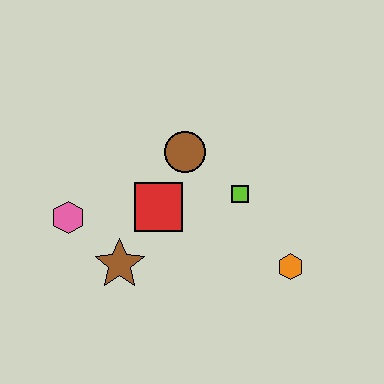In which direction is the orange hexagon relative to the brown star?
The orange hexagon is to the right of the brown star.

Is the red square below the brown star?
No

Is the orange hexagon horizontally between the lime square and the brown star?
No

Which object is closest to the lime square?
The brown circle is closest to the lime square.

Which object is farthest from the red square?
The orange hexagon is farthest from the red square.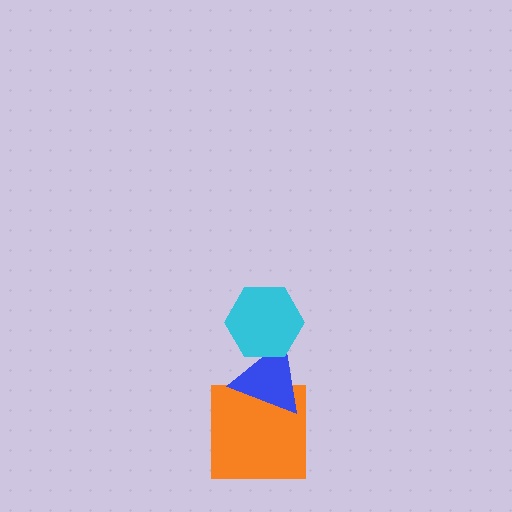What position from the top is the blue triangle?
The blue triangle is 2nd from the top.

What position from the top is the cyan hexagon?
The cyan hexagon is 1st from the top.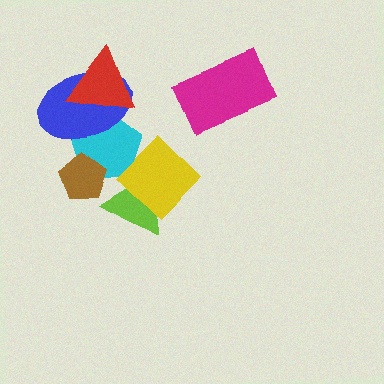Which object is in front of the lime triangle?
The yellow diamond is in front of the lime triangle.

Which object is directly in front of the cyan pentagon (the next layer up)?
The blue ellipse is directly in front of the cyan pentagon.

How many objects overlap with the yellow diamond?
1 object overlaps with the yellow diamond.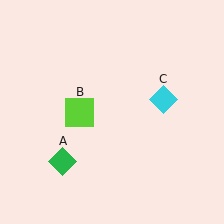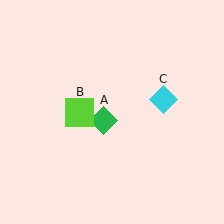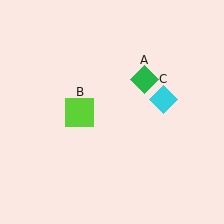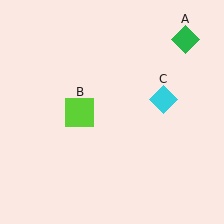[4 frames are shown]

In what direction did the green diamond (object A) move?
The green diamond (object A) moved up and to the right.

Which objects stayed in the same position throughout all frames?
Lime square (object B) and cyan diamond (object C) remained stationary.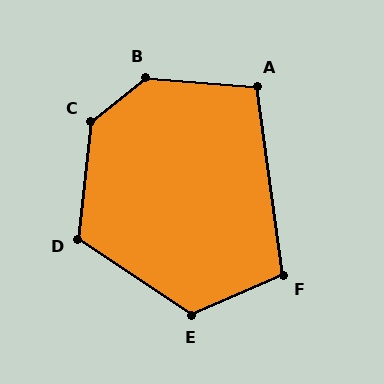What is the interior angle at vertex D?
Approximately 118 degrees (obtuse).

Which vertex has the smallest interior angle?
A, at approximately 103 degrees.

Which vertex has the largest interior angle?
B, at approximately 136 degrees.